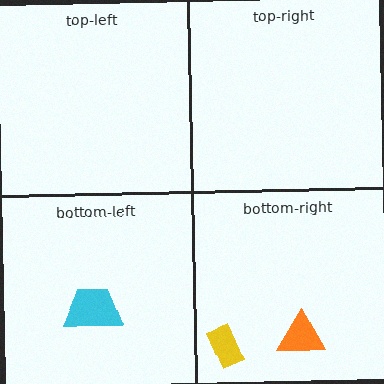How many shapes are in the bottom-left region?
1.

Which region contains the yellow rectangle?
The bottom-right region.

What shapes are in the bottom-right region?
The yellow rectangle, the orange triangle.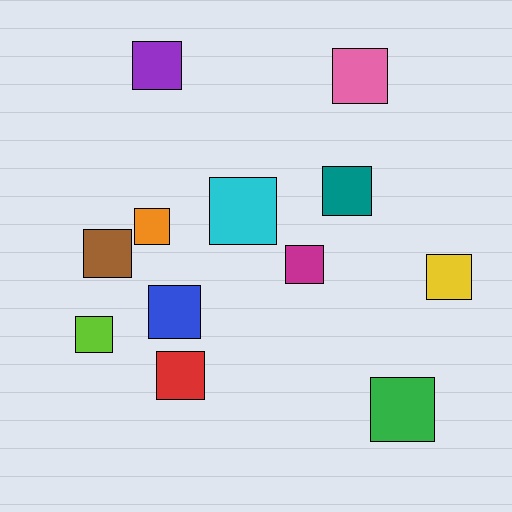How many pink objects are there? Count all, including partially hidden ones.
There is 1 pink object.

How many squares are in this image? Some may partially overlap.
There are 12 squares.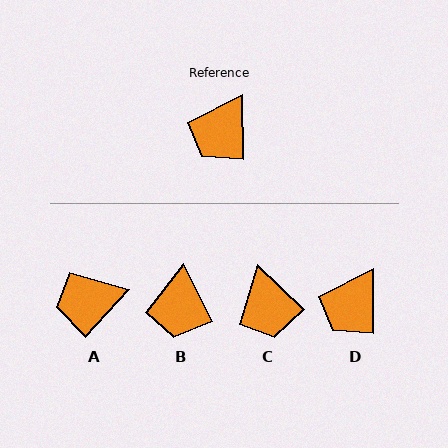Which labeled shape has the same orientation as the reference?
D.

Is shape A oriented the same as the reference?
No, it is off by about 42 degrees.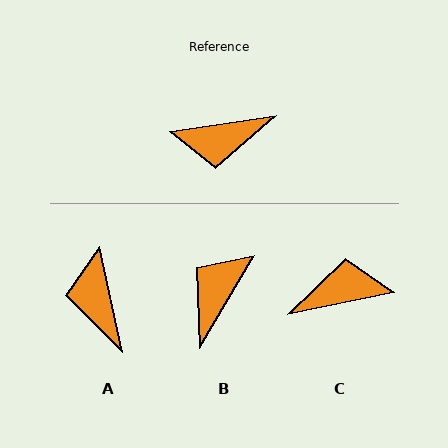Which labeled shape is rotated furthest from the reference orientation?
C, about 177 degrees away.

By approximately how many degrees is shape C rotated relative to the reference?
Approximately 177 degrees clockwise.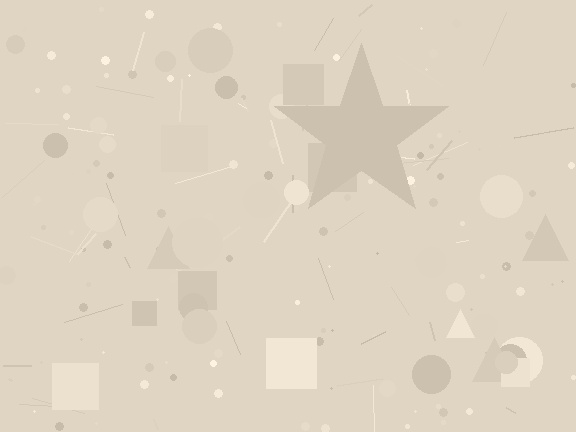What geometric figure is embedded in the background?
A star is embedded in the background.